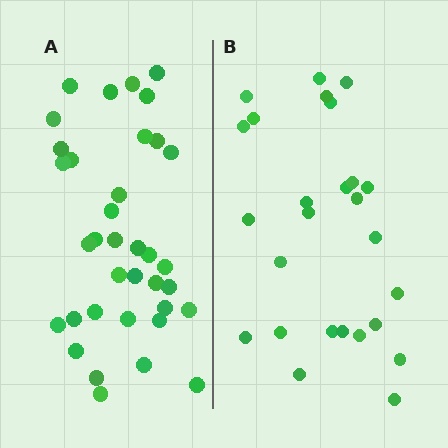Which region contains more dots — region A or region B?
Region A (the left region) has more dots.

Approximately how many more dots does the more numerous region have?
Region A has roughly 10 or so more dots than region B.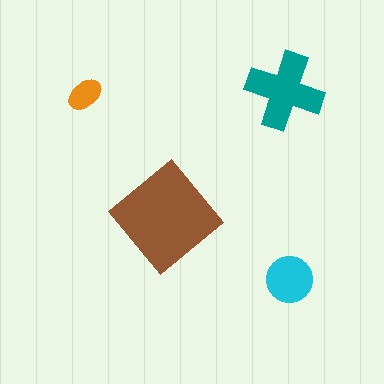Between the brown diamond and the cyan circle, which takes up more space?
The brown diamond.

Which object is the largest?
The brown diamond.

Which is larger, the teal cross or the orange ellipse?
The teal cross.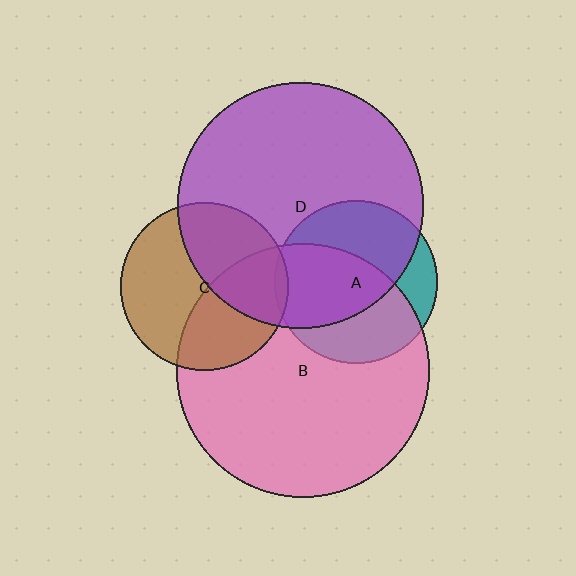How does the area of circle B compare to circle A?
Approximately 2.4 times.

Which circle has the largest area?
Circle B (pink).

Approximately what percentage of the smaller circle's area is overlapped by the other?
Approximately 60%.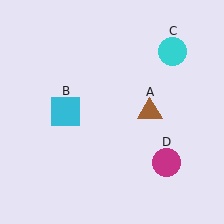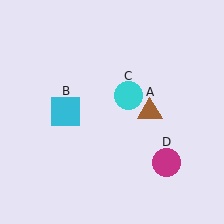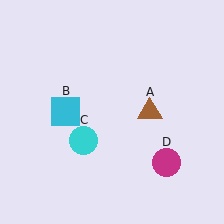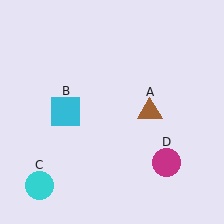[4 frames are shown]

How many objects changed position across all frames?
1 object changed position: cyan circle (object C).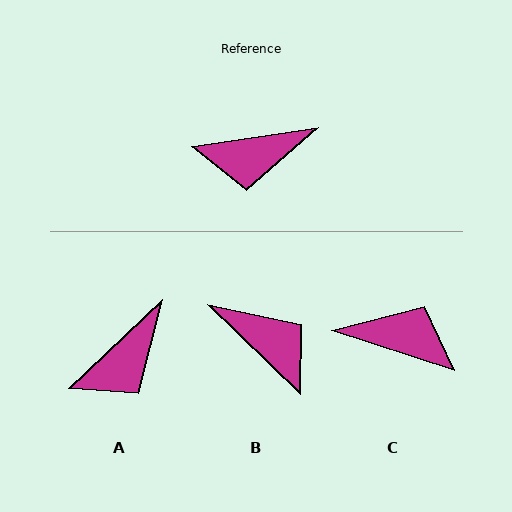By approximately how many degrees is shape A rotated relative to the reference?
Approximately 34 degrees counter-clockwise.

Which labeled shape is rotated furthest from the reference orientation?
C, about 153 degrees away.